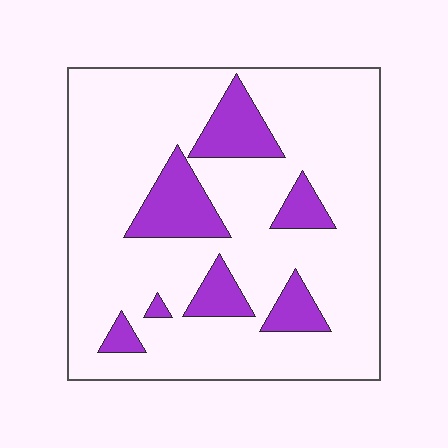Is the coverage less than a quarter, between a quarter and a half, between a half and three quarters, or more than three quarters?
Less than a quarter.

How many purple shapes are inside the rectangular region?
7.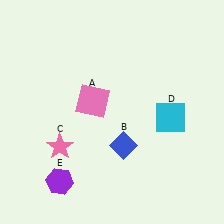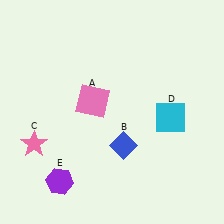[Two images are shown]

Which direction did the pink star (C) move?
The pink star (C) moved left.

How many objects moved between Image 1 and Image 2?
1 object moved between the two images.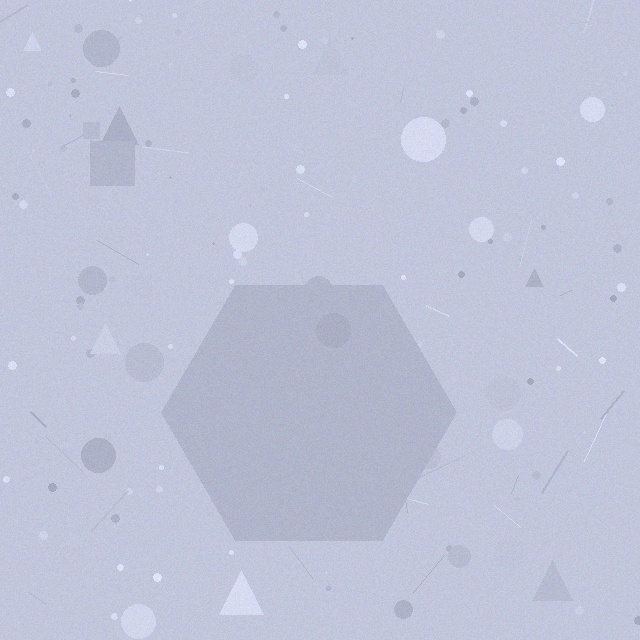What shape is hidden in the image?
A hexagon is hidden in the image.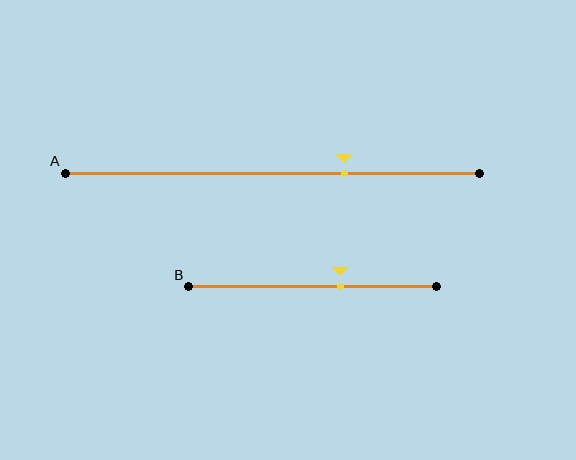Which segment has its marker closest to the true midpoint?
Segment B has its marker closest to the true midpoint.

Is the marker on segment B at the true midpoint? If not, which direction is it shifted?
No, the marker on segment B is shifted to the right by about 11% of the segment length.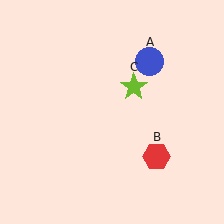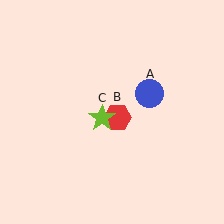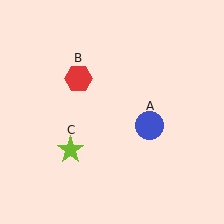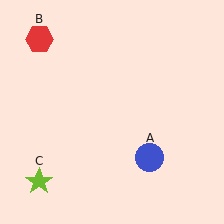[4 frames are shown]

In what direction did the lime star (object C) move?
The lime star (object C) moved down and to the left.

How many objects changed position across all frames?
3 objects changed position: blue circle (object A), red hexagon (object B), lime star (object C).